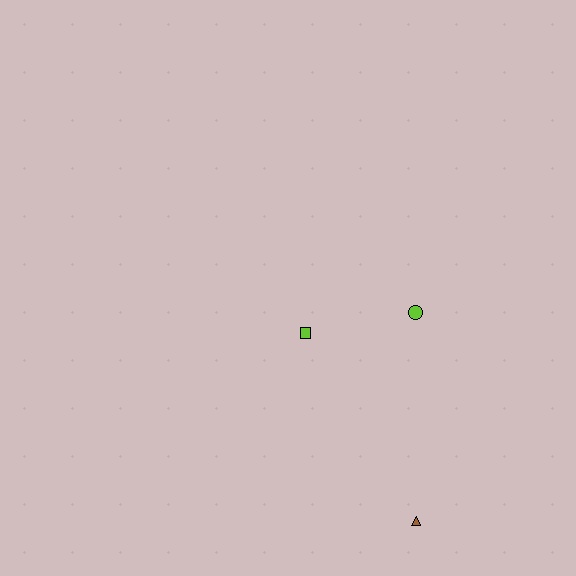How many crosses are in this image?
There are no crosses.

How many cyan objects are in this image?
There are no cyan objects.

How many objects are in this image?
There are 3 objects.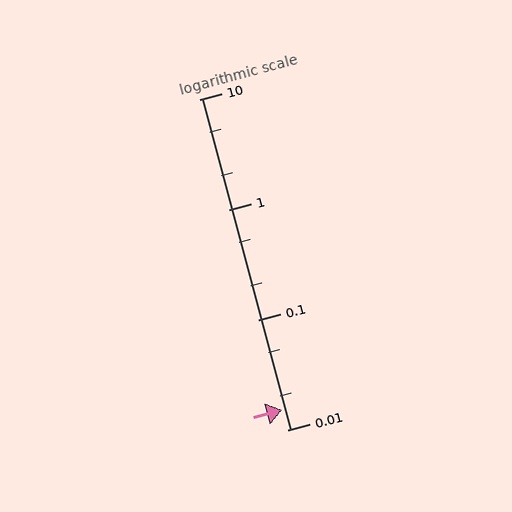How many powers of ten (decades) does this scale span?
The scale spans 3 decades, from 0.01 to 10.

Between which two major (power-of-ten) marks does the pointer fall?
The pointer is between 0.01 and 0.1.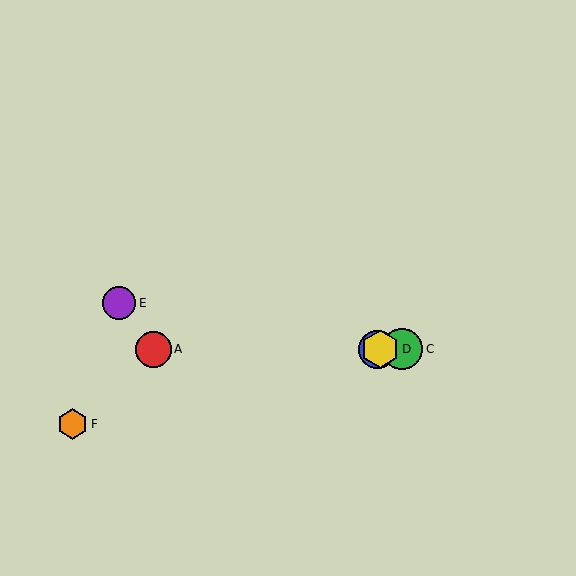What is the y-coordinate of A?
Object A is at y≈349.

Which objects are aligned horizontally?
Objects A, B, C, D are aligned horizontally.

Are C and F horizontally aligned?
No, C is at y≈349 and F is at y≈424.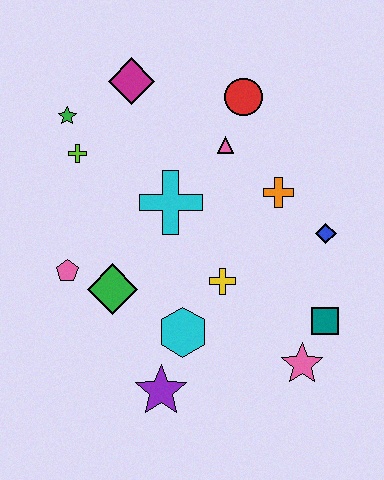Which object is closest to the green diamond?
The pink pentagon is closest to the green diamond.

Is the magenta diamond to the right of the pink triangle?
No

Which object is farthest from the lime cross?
The pink star is farthest from the lime cross.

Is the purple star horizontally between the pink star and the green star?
Yes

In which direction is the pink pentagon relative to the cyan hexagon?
The pink pentagon is to the left of the cyan hexagon.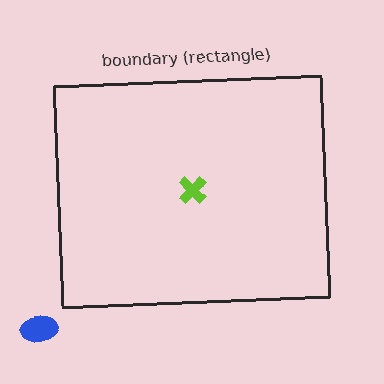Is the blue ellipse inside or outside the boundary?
Outside.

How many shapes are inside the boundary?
1 inside, 1 outside.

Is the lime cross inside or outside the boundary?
Inside.